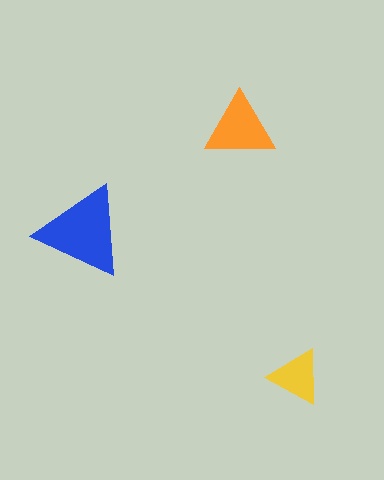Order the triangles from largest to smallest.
the blue one, the orange one, the yellow one.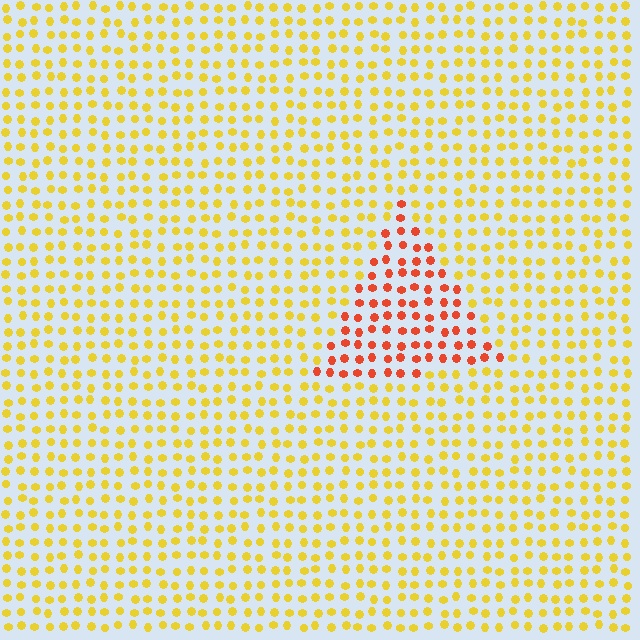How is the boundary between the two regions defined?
The boundary is defined purely by a slight shift in hue (about 44 degrees). Spacing, size, and orientation are identical on both sides.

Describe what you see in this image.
The image is filled with small yellow elements in a uniform arrangement. A triangle-shaped region is visible where the elements are tinted to a slightly different hue, forming a subtle color boundary.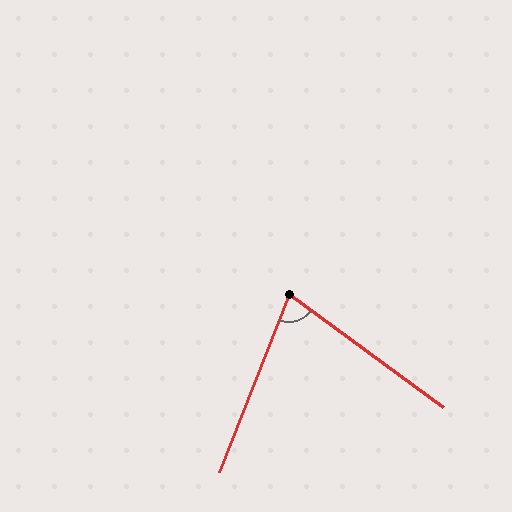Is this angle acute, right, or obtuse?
It is acute.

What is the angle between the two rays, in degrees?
Approximately 75 degrees.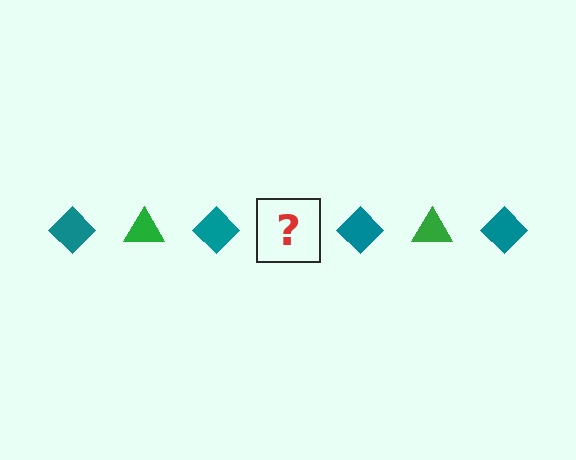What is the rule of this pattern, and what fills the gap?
The rule is that the pattern alternates between teal diamond and green triangle. The gap should be filled with a green triangle.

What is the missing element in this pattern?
The missing element is a green triangle.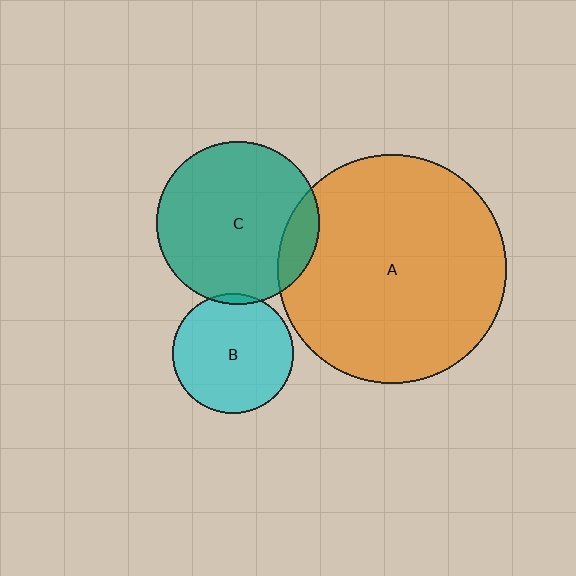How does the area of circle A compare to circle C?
Approximately 2.0 times.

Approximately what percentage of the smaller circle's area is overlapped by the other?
Approximately 10%.